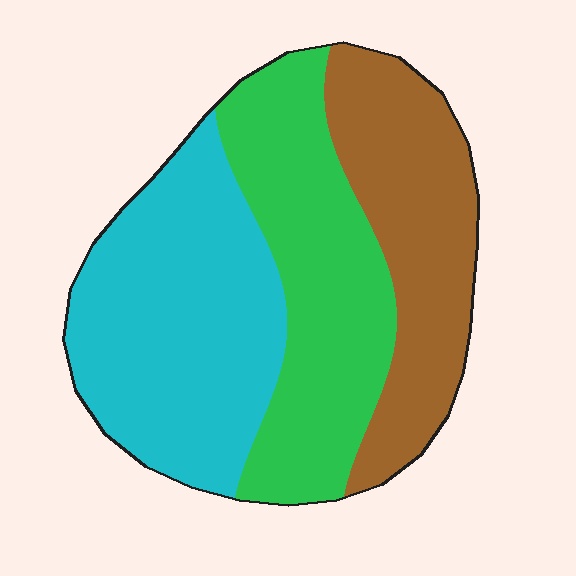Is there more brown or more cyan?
Cyan.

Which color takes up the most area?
Cyan, at roughly 40%.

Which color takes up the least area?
Brown, at roughly 30%.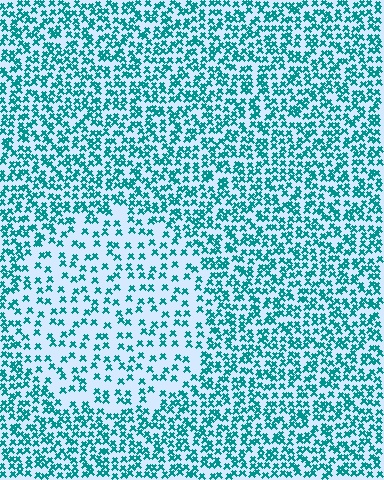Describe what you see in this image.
The image contains small teal elements arranged at two different densities. A circle-shaped region is visible where the elements are less densely packed than the surrounding area.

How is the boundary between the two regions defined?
The boundary is defined by a change in element density (approximately 2.0x ratio). All elements are the same color, size, and shape.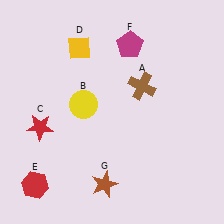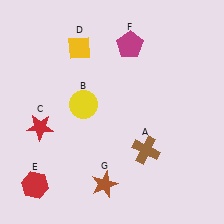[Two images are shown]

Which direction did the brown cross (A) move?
The brown cross (A) moved down.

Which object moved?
The brown cross (A) moved down.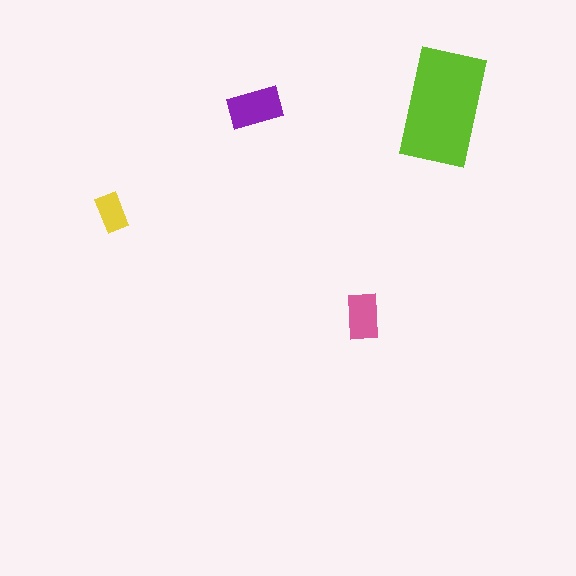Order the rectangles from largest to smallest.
the lime one, the purple one, the pink one, the yellow one.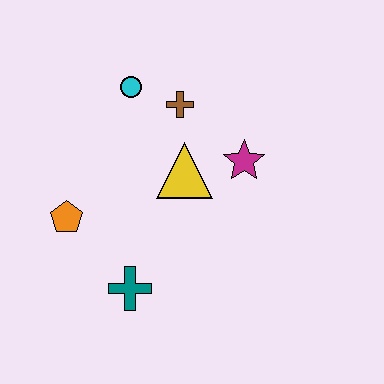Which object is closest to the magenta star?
The yellow triangle is closest to the magenta star.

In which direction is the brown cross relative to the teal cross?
The brown cross is above the teal cross.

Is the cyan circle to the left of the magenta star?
Yes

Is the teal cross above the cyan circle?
No